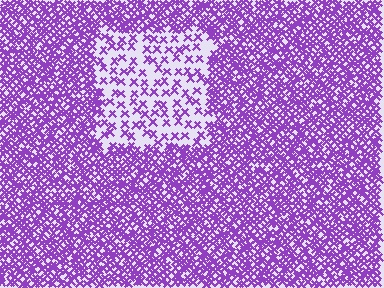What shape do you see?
I see a rectangle.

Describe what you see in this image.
The image contains small purple elements arranged at two different densities. A rectangle-shaped region is visible where the elements are less densely packed than the surrounding area.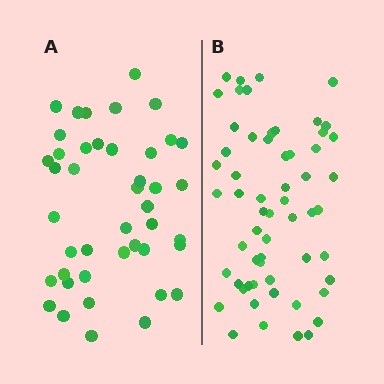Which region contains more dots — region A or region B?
Region B (the right region) has more dots.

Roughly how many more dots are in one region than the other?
Region B has approximately 15 more dots than region A.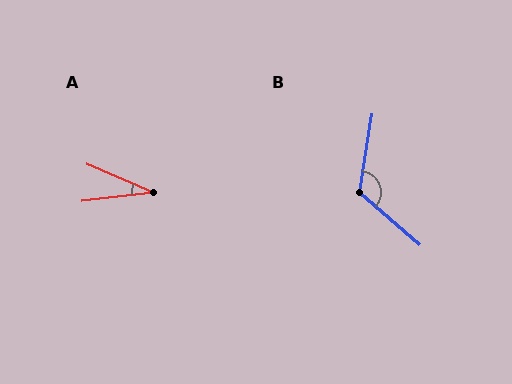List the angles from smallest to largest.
A (29°), B (122°).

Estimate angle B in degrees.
Approximately 122 degrees.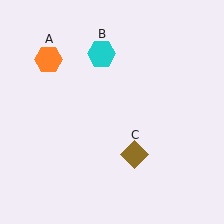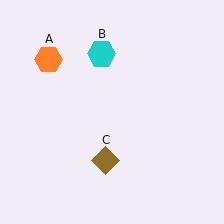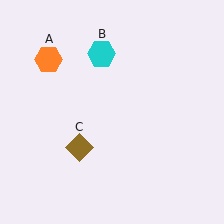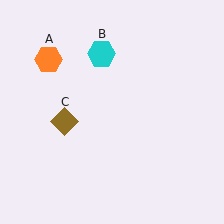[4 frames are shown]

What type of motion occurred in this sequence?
The brown diamond (object C) rotated clockwise around the center of the scene.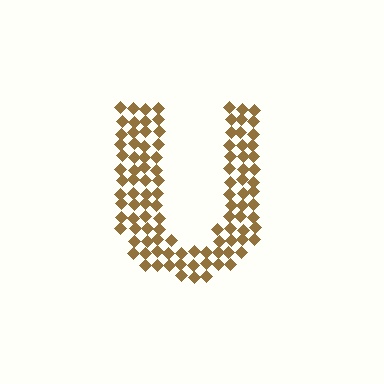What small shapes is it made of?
It is made of small diamonds.